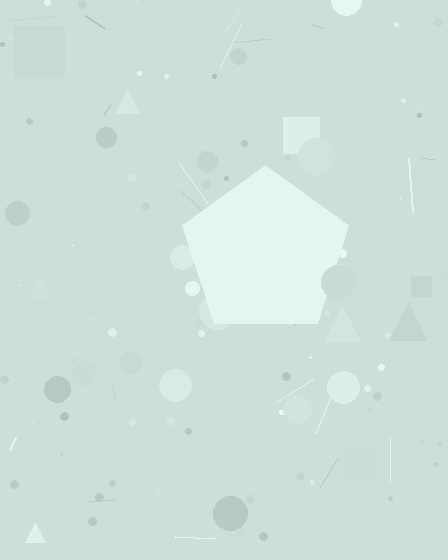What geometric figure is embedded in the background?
A pentagon is embedded in the background.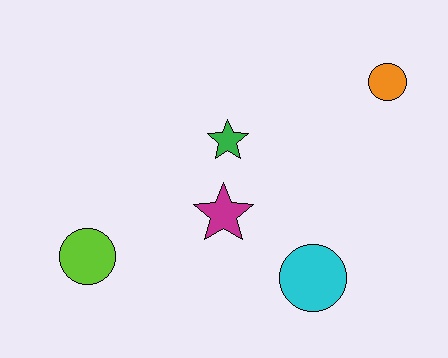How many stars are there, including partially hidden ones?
There are 2 stars.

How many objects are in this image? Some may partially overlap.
There are 5 objects.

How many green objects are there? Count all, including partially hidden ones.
There is 1 green object.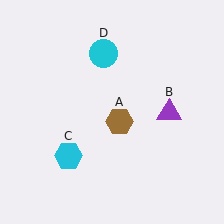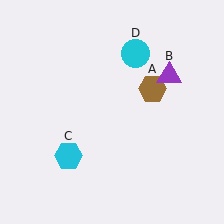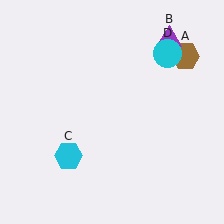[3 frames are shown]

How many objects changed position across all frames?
3 objects changed position: brown hexagon (object A), purple triangle (object B), cyan circle (object D).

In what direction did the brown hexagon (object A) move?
The brown hexagon (object A) moved up and to the right.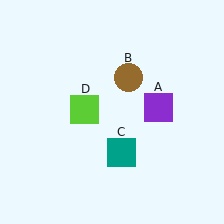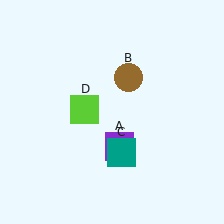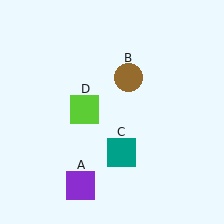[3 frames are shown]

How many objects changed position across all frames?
1 object changed position: purple square (object A).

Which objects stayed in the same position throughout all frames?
Brown circle (object B) and teal square (object C) and lime square (object D) remained stationary.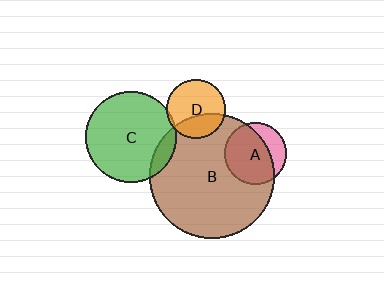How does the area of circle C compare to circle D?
Approximately 2.3 times.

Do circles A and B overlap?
Yes.